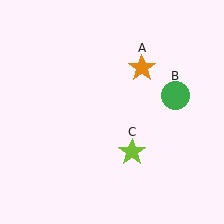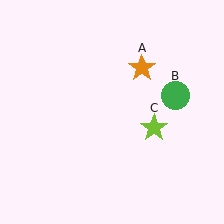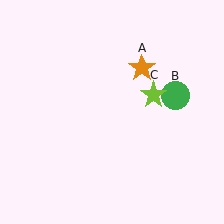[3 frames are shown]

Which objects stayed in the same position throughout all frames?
Orange star (object A) and green circle (object B) remained stationary.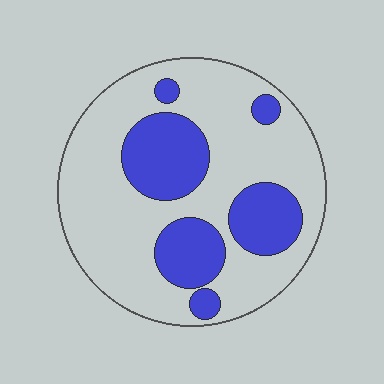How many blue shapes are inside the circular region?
6.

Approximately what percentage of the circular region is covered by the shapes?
Approximately 30%.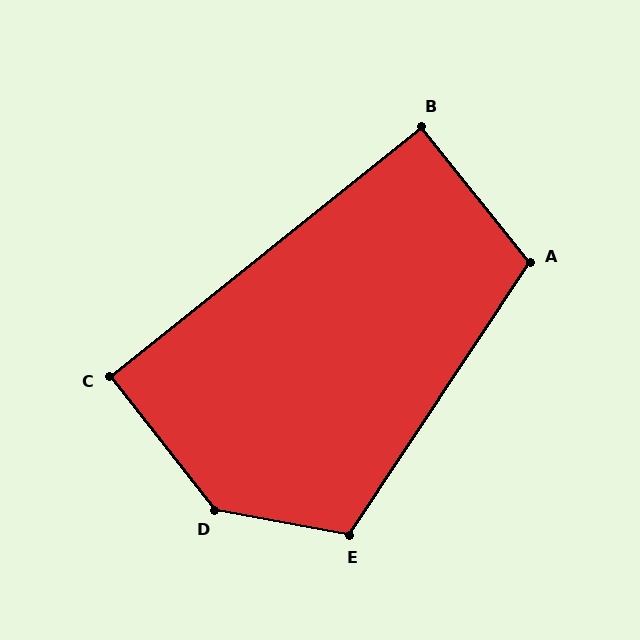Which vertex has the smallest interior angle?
B, at approximately 90 degrees.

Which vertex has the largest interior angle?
D, at approximately 139 degrees.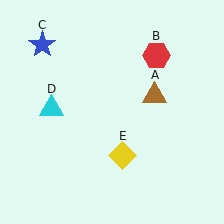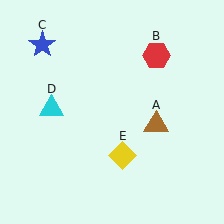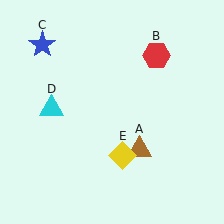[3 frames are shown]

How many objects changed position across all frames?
1 object changed position: brown triangle (object A).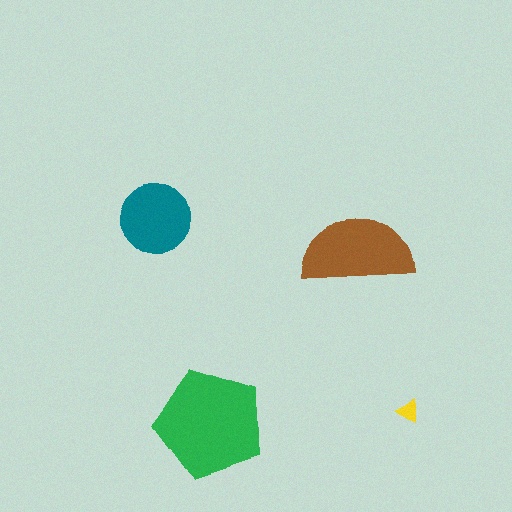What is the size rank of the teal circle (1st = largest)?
3rd.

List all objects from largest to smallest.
The green pentagon, the brown semicircle, the teal circle, the yellow triangle.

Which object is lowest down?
The green pentagon is bottommost.